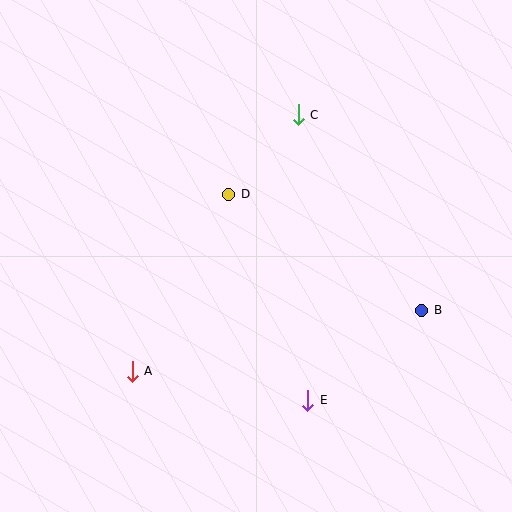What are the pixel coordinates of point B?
Point B is at (422, 310).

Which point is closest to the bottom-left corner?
Point A is closest to the bottom-left corner.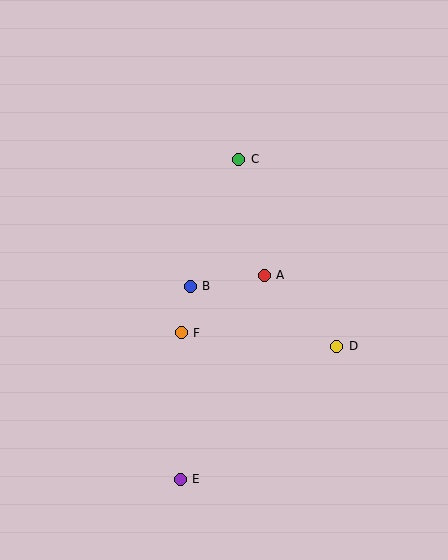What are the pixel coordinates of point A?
Point A is at (264, 275).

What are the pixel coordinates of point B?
Point B is at (190, 286).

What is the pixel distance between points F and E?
The distance between F and E is 146 pixels.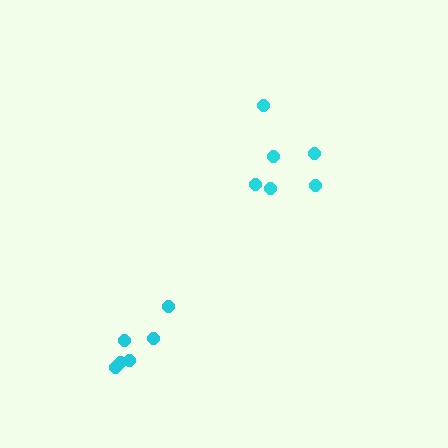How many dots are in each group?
Group 1: 6 dots, Group 2: 6 dots (12 total).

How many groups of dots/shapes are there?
There are 2 groups.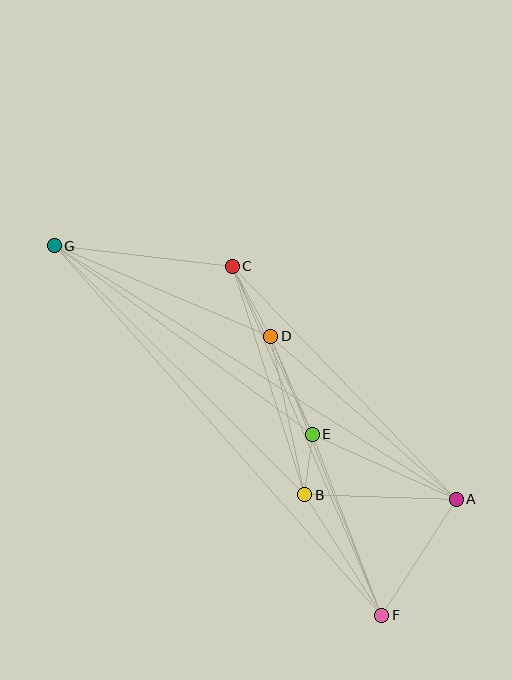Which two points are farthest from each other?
Points F and G are farthest from each other.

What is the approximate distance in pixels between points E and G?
The distance between E and G is approximately 320 pixels.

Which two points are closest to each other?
Points B and E are closest to each other.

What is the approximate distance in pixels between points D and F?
The distance between D and F is approximately 300 pixels.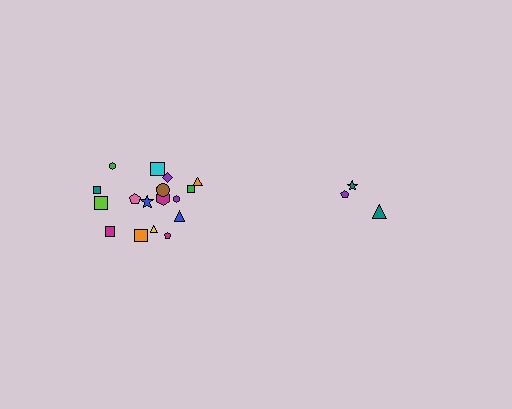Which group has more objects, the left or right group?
The left group.